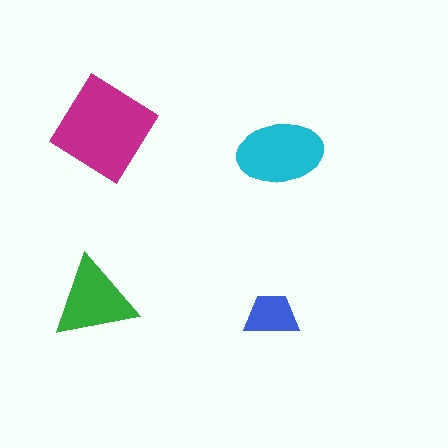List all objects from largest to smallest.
The magenta diamond, the cyan ellipse, the green triangle, the blue trapezoid.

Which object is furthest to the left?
The green triangle is leftmost.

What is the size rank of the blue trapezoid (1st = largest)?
4th.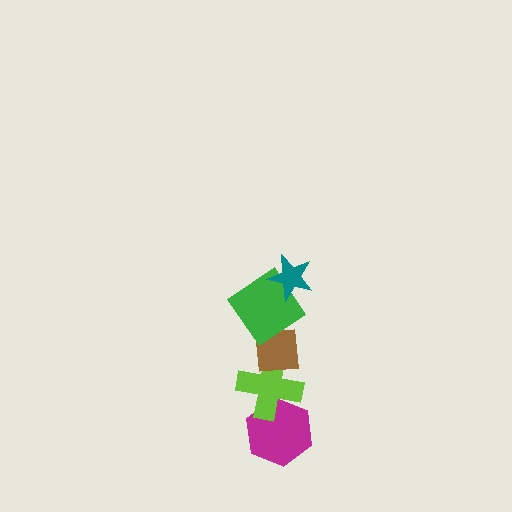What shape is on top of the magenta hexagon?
The lime cross is on top of the magenta hexagon.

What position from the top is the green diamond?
The green diamond is 2nd from the top.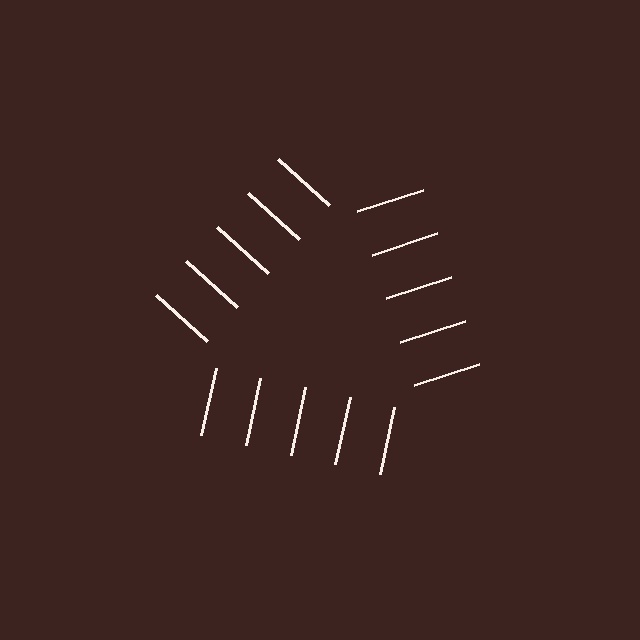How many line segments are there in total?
15 — 5 along each of the 3 edges.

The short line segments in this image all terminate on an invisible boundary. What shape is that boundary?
An illusory triangle — the line segments terminate on its edges but no continuous stroke is drawn.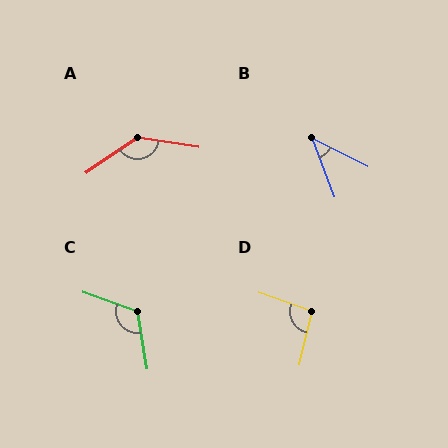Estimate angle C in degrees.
Approximately 119 degrees.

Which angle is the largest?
A, at approximately 136 degrees.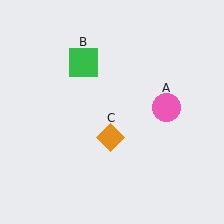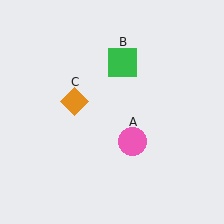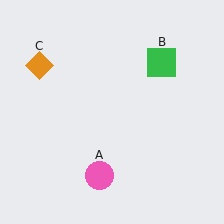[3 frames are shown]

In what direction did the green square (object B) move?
The green square (object B) moved right.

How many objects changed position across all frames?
3 objects changed position: pink circle (object A), green square (object B), orange diamond (object C).